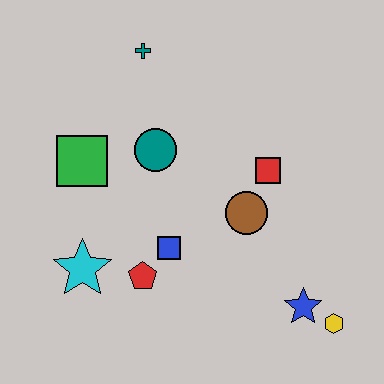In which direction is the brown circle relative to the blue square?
The brown circle is to the right of the blue square.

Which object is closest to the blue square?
The red pentagon is closest to the blue square.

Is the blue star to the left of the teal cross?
No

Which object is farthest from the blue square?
The teal cross is farthest from the blue square.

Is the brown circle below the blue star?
No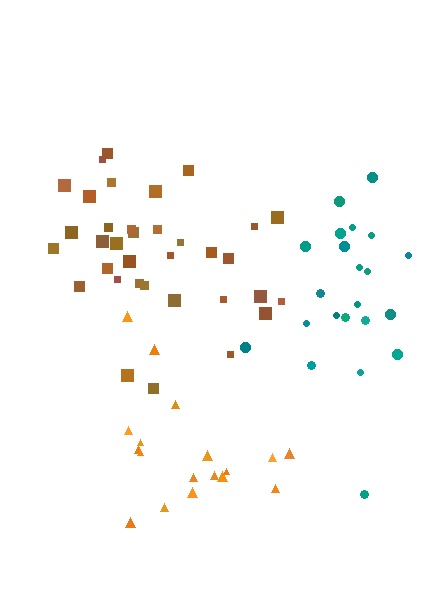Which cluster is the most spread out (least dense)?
Orange.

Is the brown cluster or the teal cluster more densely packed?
Brown.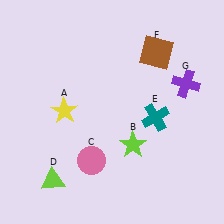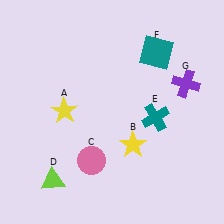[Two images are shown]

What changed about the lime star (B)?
In Image 1, B is lime. In Image 2, it changed to yellow.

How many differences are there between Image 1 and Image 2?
There are 2 differences between the two images.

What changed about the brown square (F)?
In Image 1, F is brown. In Image 2, it changed to teal.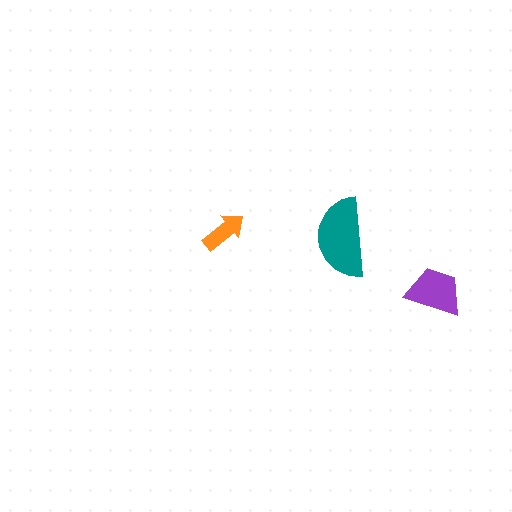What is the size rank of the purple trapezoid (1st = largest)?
2nd.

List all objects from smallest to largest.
The orange arrow, the purple trapezoid, the teal semicircle.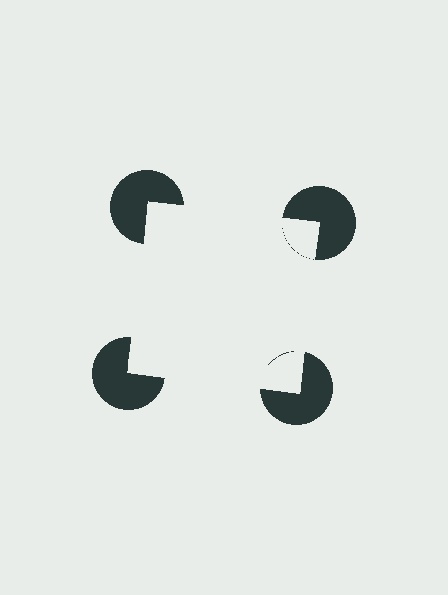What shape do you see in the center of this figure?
An illusory square — its edges are inferred from the aligned wedge cuts in the pac-man discs, not physically drawn.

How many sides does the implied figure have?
4 sides.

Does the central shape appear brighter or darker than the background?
It typically appears slightly brighter than the background, even though no actual brightness change is drawn.